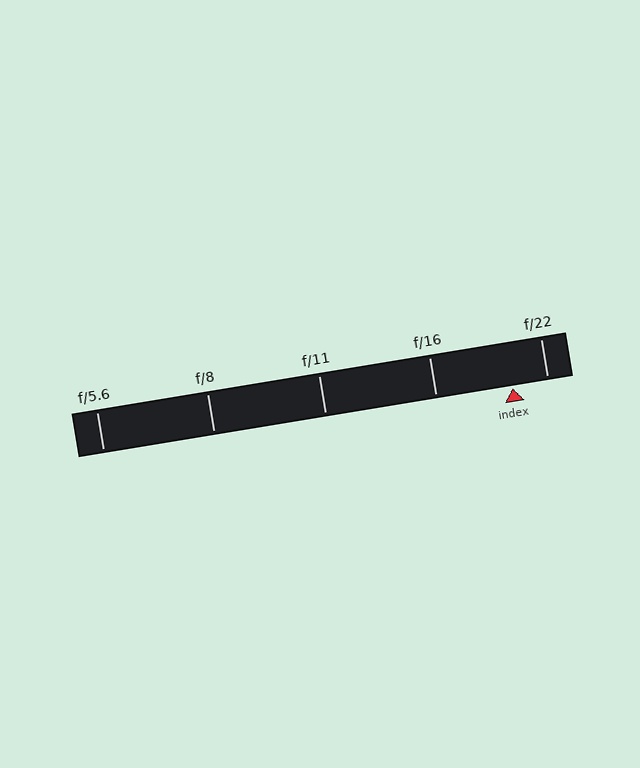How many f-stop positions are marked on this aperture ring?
There are 5 f-stop positions marked.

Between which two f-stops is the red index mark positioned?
The index mark is between f/16 and f/22.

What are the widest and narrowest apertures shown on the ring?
The widest aperture shown is f/5.6 and the narrowest is f/22.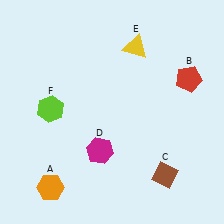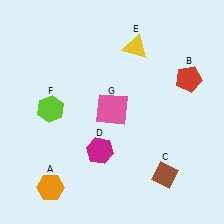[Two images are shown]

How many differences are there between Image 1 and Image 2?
There is 1 difference between the two images.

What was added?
A pink square (G) was added in Image 2.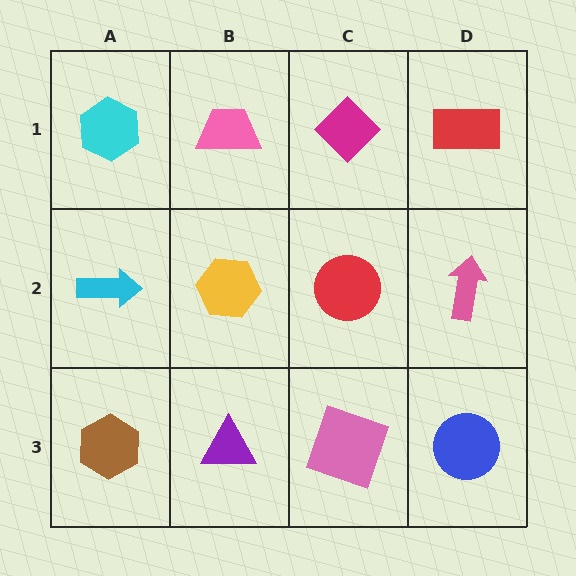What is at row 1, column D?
A red rectangle.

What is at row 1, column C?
A magenta diamond.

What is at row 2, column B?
A yellow hexagon.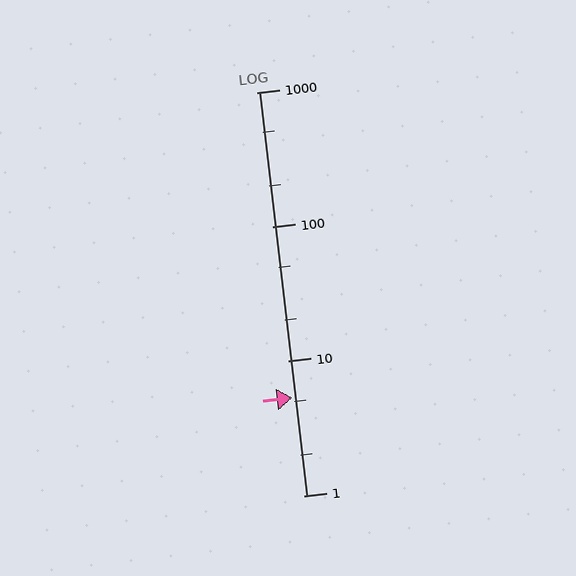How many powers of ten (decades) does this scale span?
The scale spans 3 decades, from 1 to 1000.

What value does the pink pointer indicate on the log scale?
The pointer indicates approximately 5.3.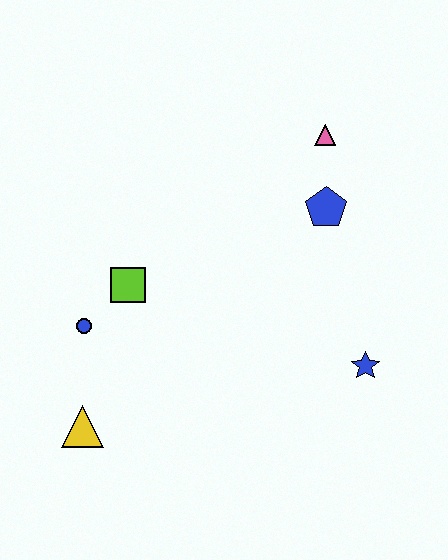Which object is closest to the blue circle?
The lime square is closest to the blue circle.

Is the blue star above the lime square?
No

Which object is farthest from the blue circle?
The pink triangle is farthest from the blue circle.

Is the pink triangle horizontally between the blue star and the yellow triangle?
Yes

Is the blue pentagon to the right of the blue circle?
Yes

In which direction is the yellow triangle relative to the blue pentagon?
The yellow triangle is to the left of the blue pentagon.